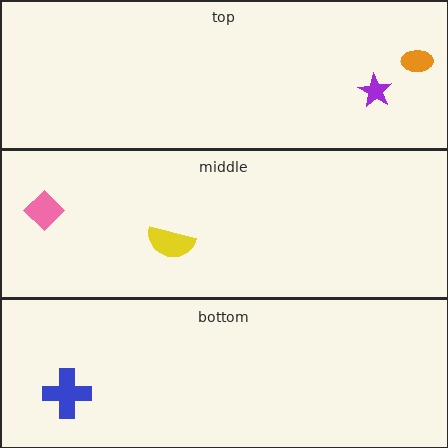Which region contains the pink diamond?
The middle region.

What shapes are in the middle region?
The yellow semicircle, the pink diamond.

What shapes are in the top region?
The purple star, the orange ellipse.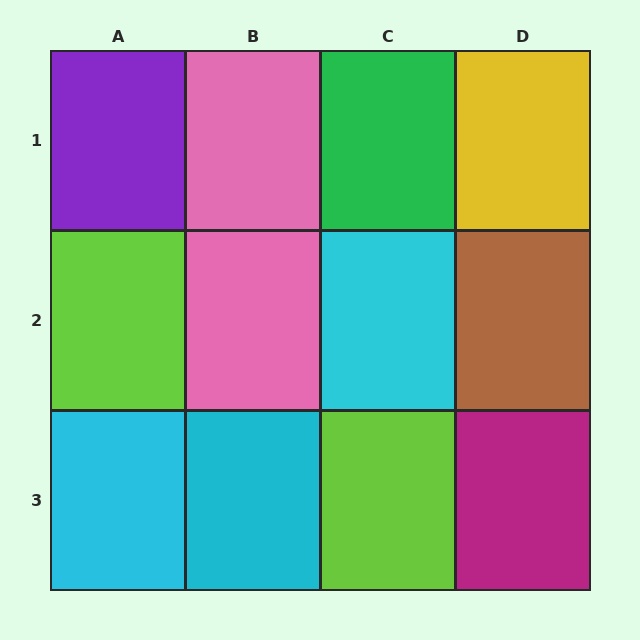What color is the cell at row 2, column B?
Pink.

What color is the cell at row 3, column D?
Magenta.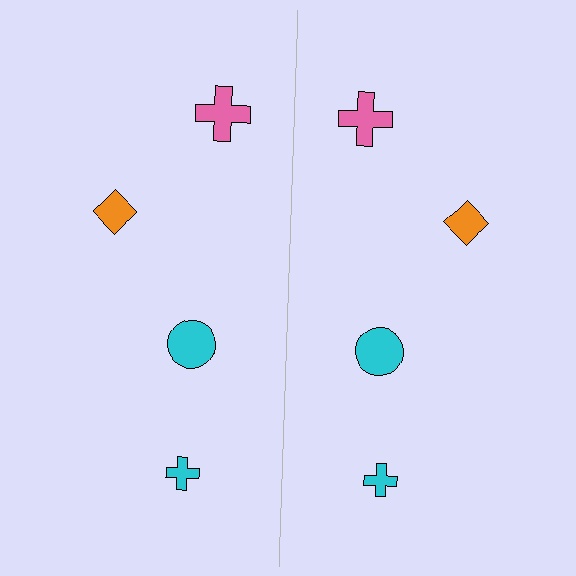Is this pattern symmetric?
Yes, this pattern has bilateral (reflection) symmetry.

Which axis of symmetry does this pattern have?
The pattern has a vertical axis of symmetry running through the center of the image.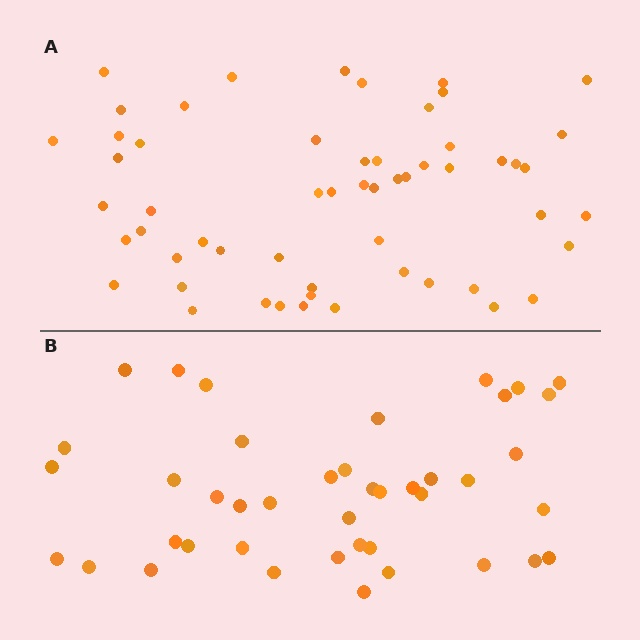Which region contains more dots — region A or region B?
Region A (the top region) has more dots.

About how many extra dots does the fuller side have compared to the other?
Region A has approximately 15 more dots than region B.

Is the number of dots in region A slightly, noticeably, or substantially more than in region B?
Region A has noticeably more, but not dramatically so. The ratio is roughly 1.3 to 1.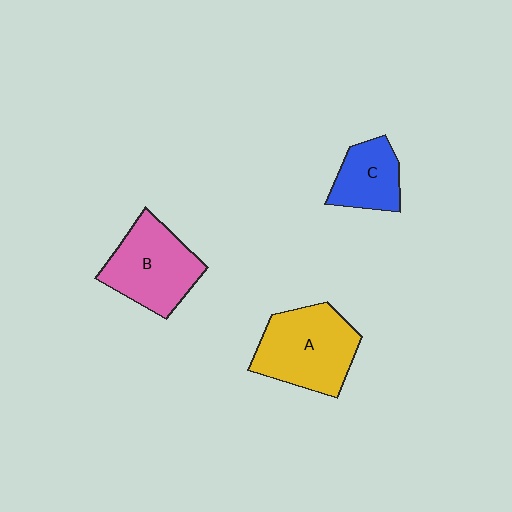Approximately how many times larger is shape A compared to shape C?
Approximately 1.7 times.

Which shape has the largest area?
Shape A (yellow).